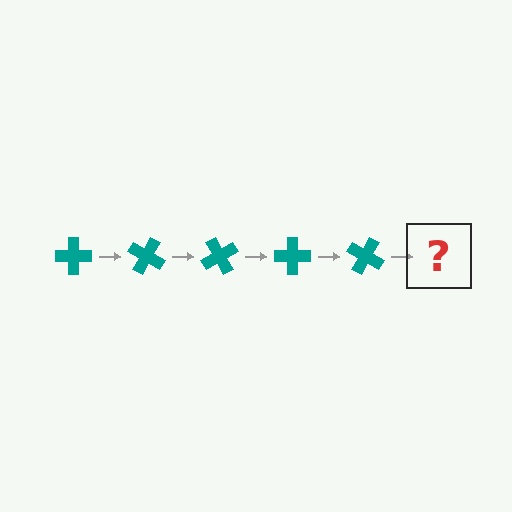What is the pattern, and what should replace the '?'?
The pattern is that the cross rotates 30 degrees each step. The '?' should be a teal cross rotated 150 degrees.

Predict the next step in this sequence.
The next step is a teal cross rotated 150 degrees.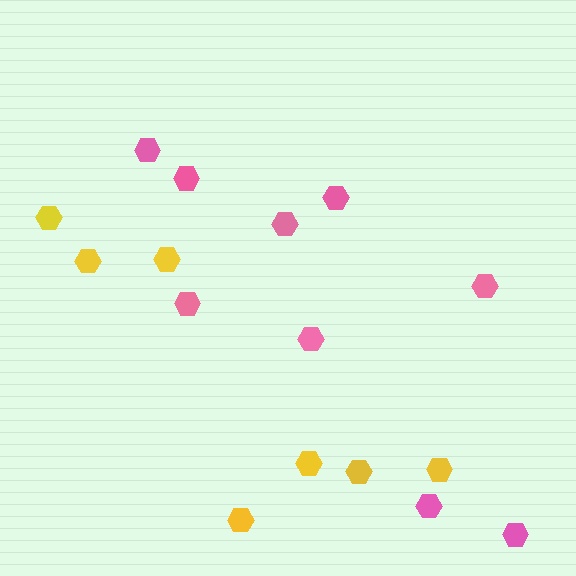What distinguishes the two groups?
There are 2 groups: one group of yellow hexagons (7) and one group of pink hexagons (9).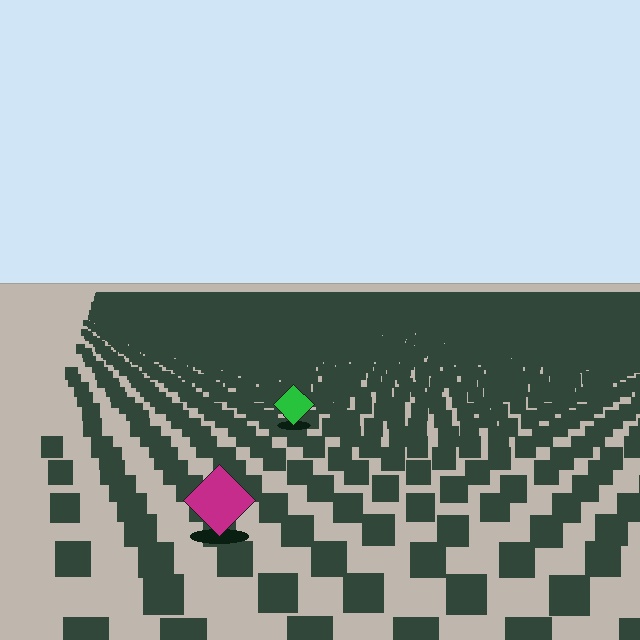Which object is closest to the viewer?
The magenta diamond is closest. The texture marks near it are larger and more spread out.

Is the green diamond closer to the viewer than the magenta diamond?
No. The magenta diamond is closer — you can tell from the texture gradient: the ground texture is coarser near it.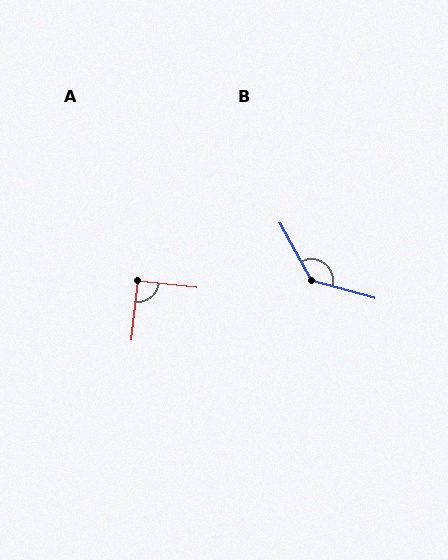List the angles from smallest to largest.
A (90°), B (134°).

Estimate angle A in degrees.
Approximately 90 degrees.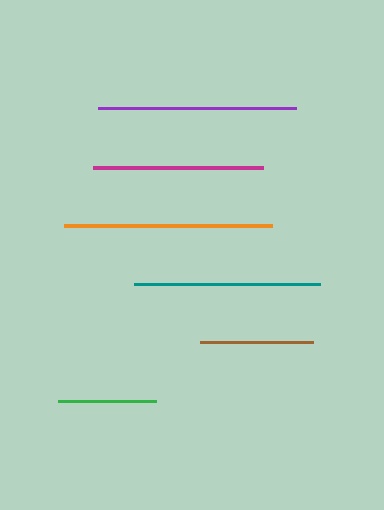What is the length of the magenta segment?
The magenta segment is approximately 170 pixels long.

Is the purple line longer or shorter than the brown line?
The purple line is longer than the brown line.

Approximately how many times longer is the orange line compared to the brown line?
The orange line is approximately 1.8 times the length of the brown line.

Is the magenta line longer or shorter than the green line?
The magenta line is longer than the green line.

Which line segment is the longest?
The orange line is the longest at approximately 209 pixels.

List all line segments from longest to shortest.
From longest to shortest: orange, purple, teal, magenta, brown, green.